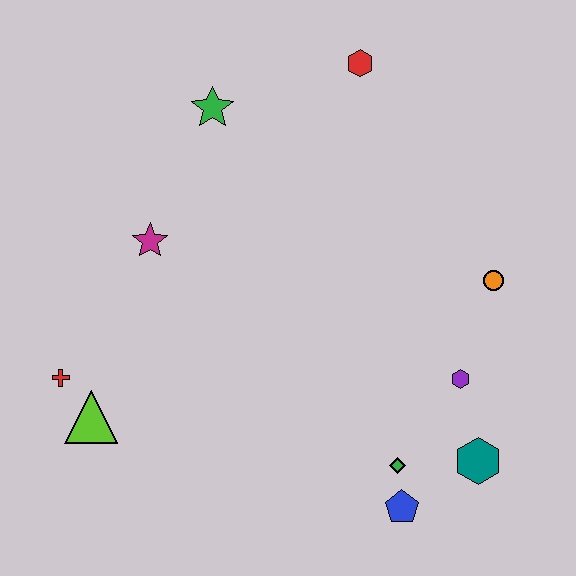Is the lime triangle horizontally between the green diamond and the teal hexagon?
No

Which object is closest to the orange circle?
The purple hexagon is closest to the orange circle.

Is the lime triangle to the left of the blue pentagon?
Yes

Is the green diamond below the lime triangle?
Yes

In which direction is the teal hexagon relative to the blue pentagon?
The teal hexagon is to the right of the blue pentagon.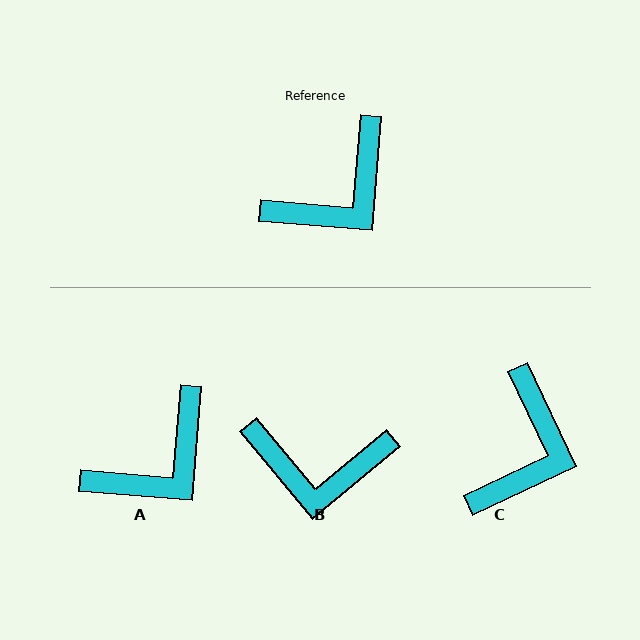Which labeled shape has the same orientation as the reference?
A.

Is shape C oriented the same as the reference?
No, it is off by about 30 degrees.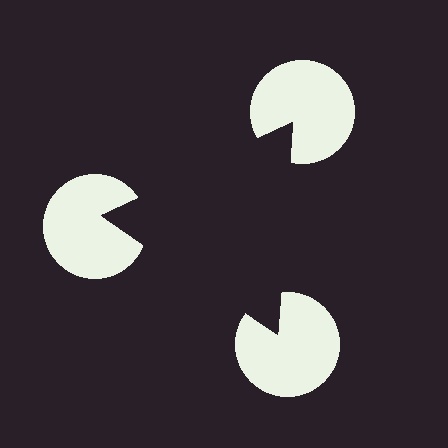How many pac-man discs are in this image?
There are 3 — one at each vertex of the illusory triangle.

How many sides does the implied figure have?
3 sides.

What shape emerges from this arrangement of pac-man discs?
An illusory triangle — its edges are inferred from the aligned wedge cuts in the pac-man discs, not physically drawn.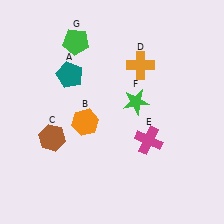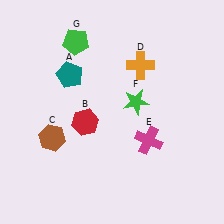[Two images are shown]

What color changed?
The hexagon (B) changed from orange in Image 1 to red in Image 2.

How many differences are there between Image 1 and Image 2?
There is 1 difference between the two images.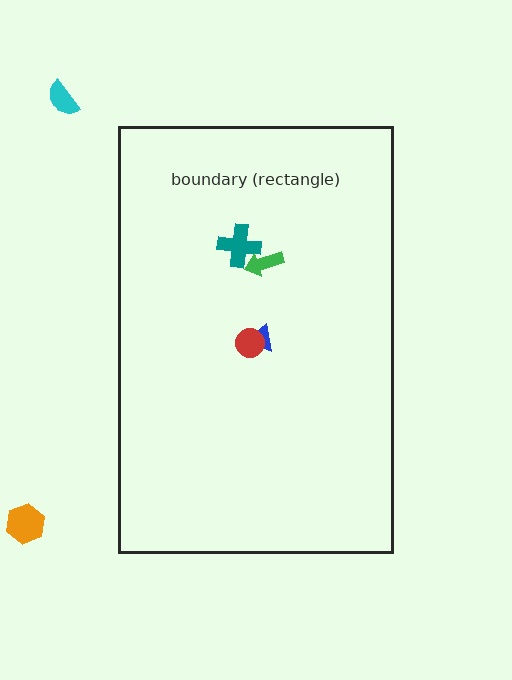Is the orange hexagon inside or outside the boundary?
Outside.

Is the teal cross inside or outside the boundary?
Inside.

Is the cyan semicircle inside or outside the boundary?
Outside.